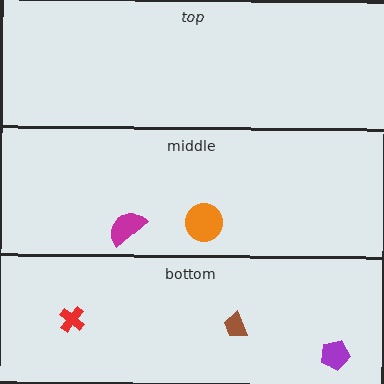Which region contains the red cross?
The bottom region.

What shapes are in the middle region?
The orange circle, the magenta semicircle.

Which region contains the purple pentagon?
The bottom region.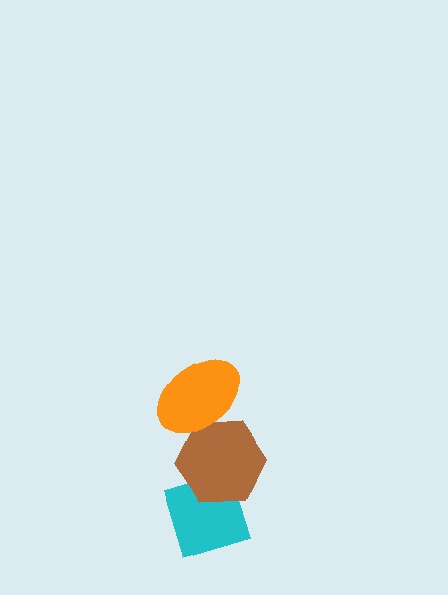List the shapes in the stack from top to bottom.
From top to bottom: the orange ellipse, the brown hexagon, the cyan diamond.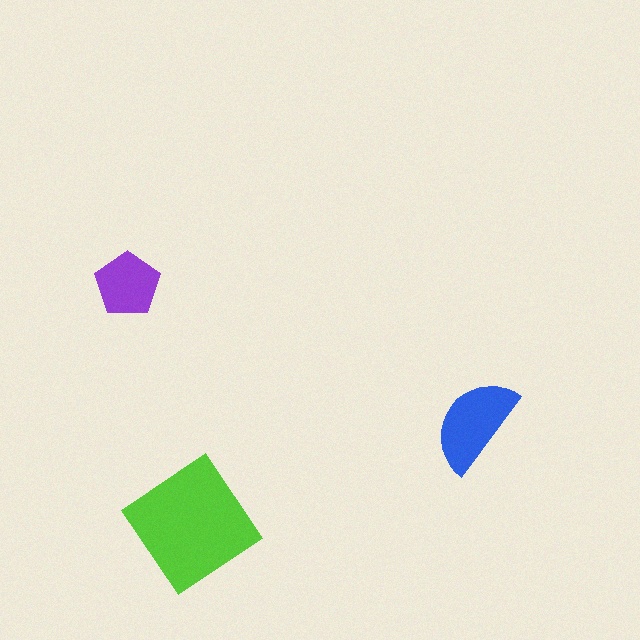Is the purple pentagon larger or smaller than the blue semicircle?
Smaller.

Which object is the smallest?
The purple pentagon.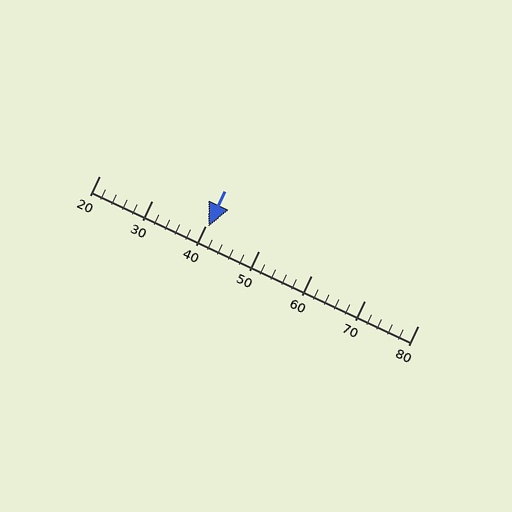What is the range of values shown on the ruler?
The ruler shows values from 20 to 80.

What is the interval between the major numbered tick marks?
The major tick marks are spaced 10 units apart.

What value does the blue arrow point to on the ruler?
The blue arrow points to approximately 40.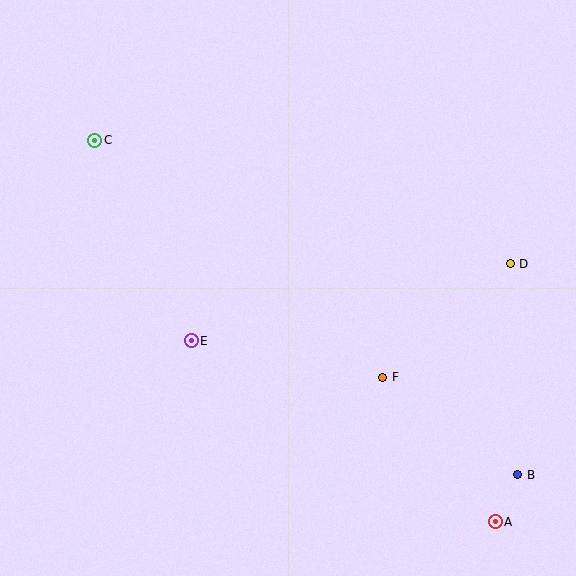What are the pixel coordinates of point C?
Point C is at (95, 140).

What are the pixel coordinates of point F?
Point F is at (383, 377).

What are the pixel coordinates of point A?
Point A is at (495, 522).